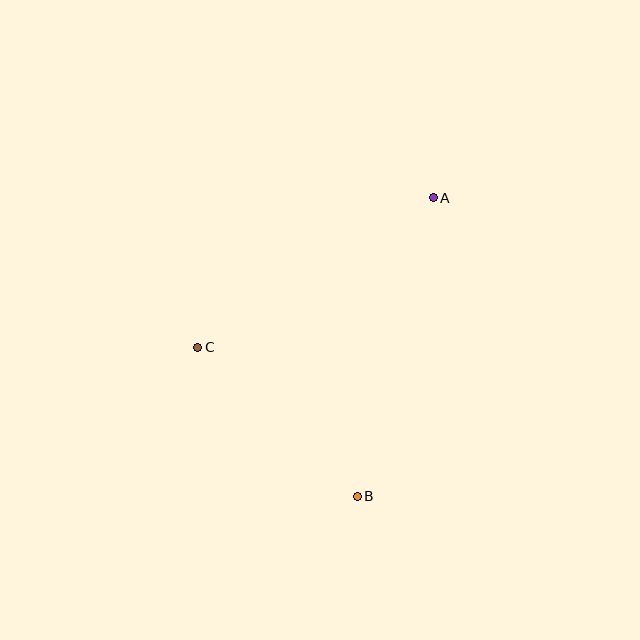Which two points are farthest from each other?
Points A and B are farthest from each other.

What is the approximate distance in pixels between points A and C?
The distance between A and C is approximately 279 pixels.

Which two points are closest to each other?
Points B and C are closest to each other.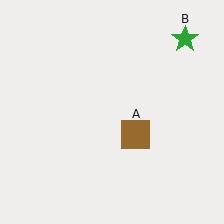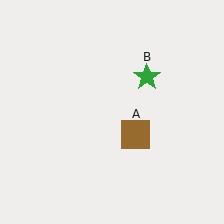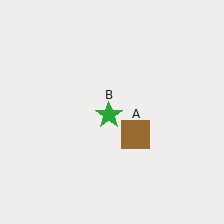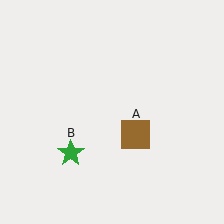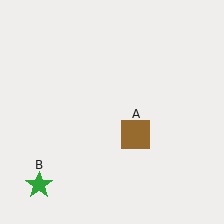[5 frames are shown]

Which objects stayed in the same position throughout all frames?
Brown square (object A) remained stationary.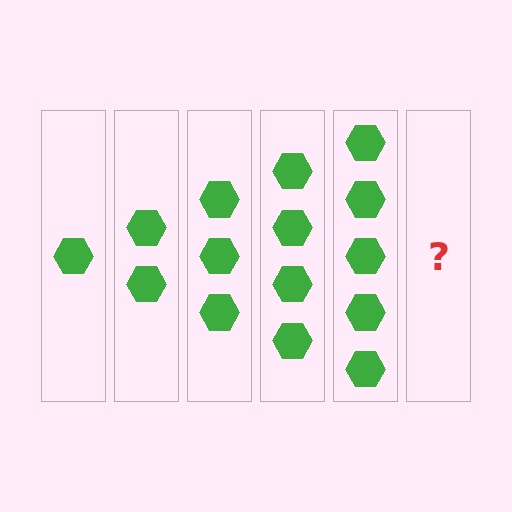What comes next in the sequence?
The next element should be 6 hexagons.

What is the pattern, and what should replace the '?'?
The pattern is that each step adds one more hexagon. The '?' should be 6 hexagons.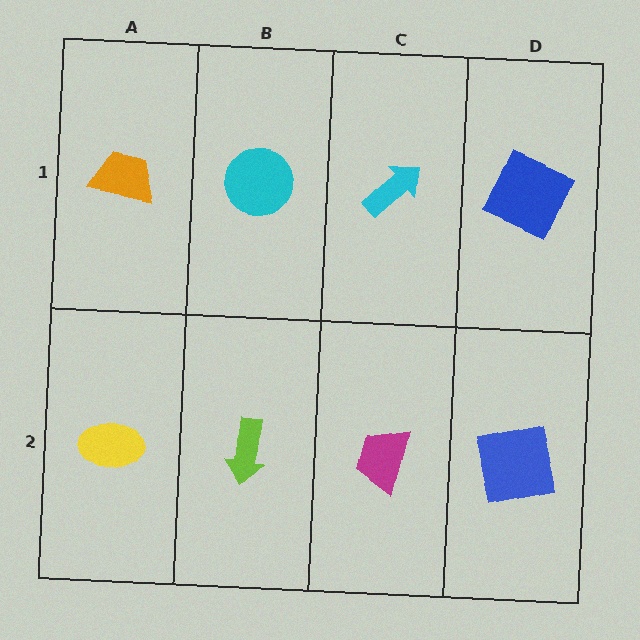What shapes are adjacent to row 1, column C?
A magenta trapezoid (row 2, column C), a cyan circle (row 1, column B), a blue square (row 1, column D).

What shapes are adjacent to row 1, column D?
A blue square (row 2, column D), a cyan arrow (row 1, column C).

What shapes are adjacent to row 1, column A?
A yellow ellipse (row 2, column A), a cyan circle (row 1, column B).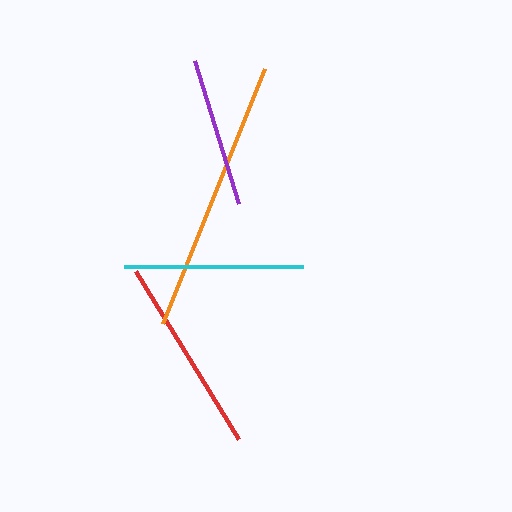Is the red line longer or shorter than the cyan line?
The red line is longer than the cyan line.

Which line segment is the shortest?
The purple line is the shortest at approximately 150 pixels.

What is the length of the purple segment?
The purple segment is approximately 150 pixels long.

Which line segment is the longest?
The orange line is the longest at approximately 275 pixels.